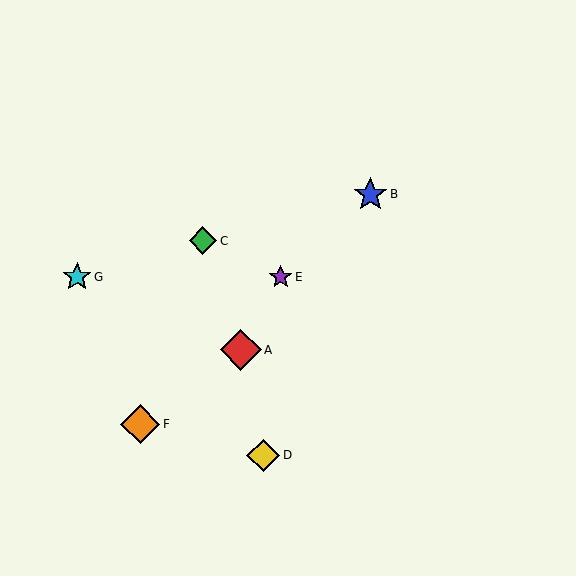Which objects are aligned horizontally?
Objects E, G are aligned horizontally.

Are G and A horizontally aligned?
No, G is at y≈277 and A is at y≈350.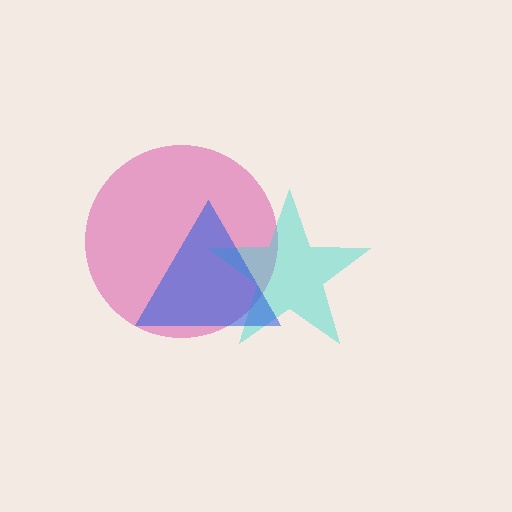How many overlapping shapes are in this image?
There are 3 overlapping shapes in the image.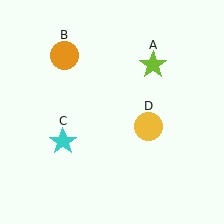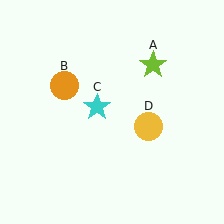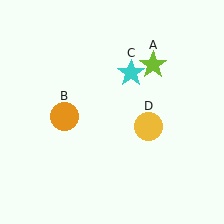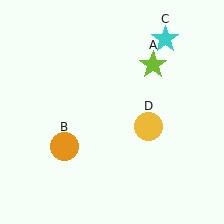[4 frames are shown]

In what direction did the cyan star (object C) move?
The cyan star (object C) moved up and to the right.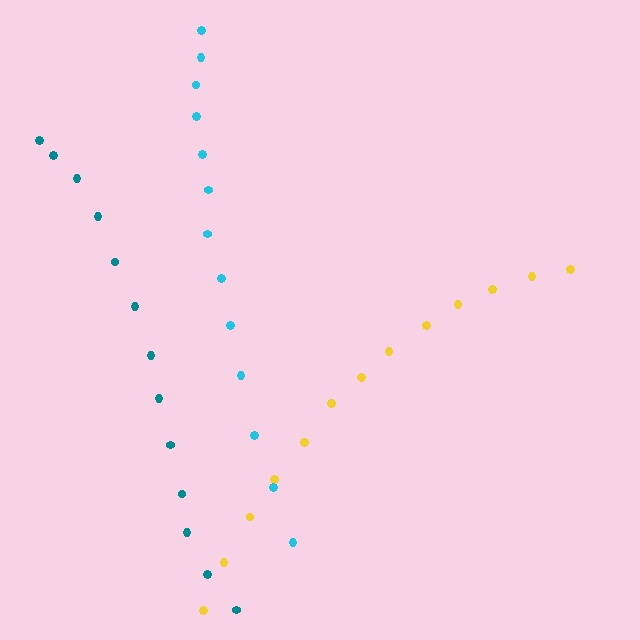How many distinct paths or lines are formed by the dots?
There are 3 distinct paths.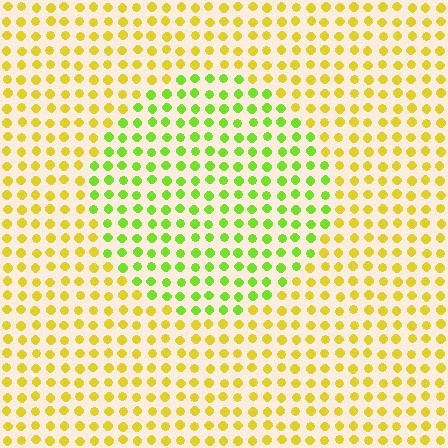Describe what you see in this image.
The image is filled with small yellow elements in a uniform arrangement. A circle-shaped region is visible where the elements are tinted to a slightly different hue, forming a subtle color boundary.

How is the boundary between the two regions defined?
The boundary is defined purely by a slight shift in hue (about 42 degrees). Spacing, size, and orientation are identical on both sides.